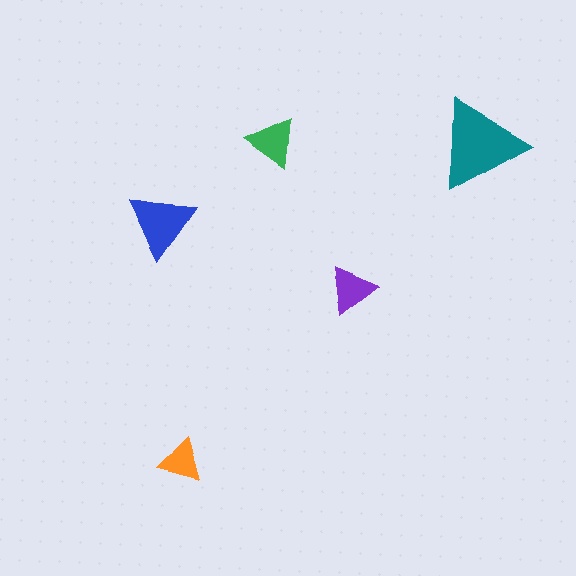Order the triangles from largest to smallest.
the teal one, the blue one, the green one, the purple one, the orange one.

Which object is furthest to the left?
The blue triangle is leftmost.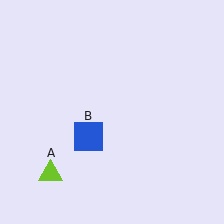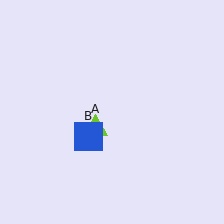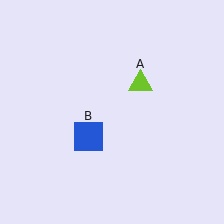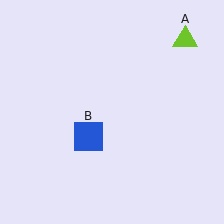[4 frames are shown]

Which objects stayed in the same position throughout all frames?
Blue square (object B) remained stationary.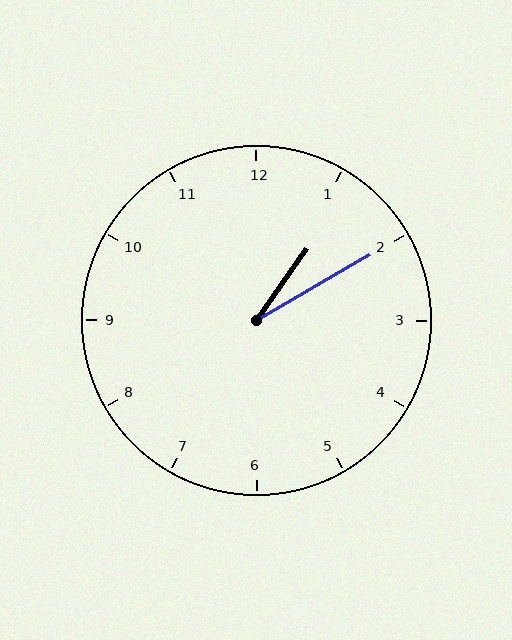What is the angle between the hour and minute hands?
Approximately 25 degrees.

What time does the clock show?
1:10.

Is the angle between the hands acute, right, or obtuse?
It is acute.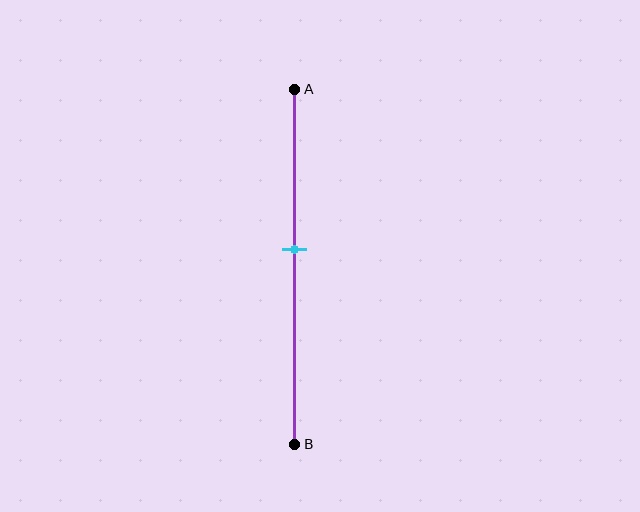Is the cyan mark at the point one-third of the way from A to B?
No, the mark is at about 45% from A, not at the 33% one-third point.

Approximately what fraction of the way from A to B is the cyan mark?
The cyan mark is approximately 45% of the way from A to B.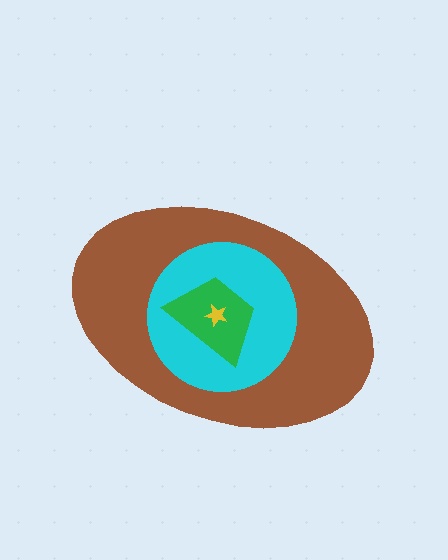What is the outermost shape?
The brown ellipse.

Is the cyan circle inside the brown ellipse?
Yes.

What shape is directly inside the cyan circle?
The green trapezoid.